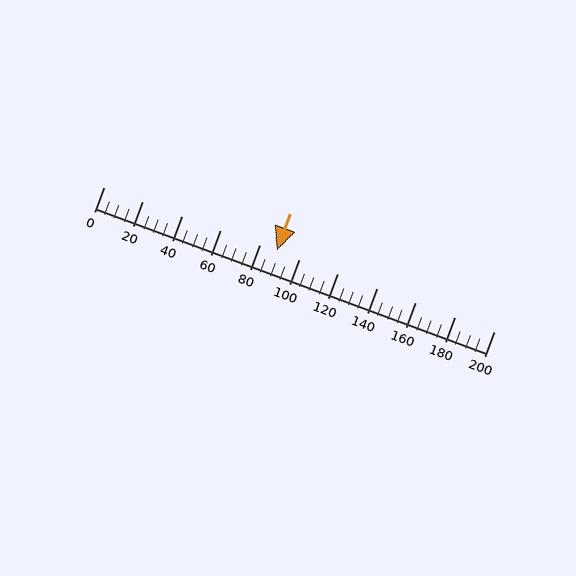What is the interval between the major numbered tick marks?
The major tick marks are spaced 20 units apart.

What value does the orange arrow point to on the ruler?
The orange arrow points to approximately 89.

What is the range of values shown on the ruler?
The ruler shows values from 0 to 200.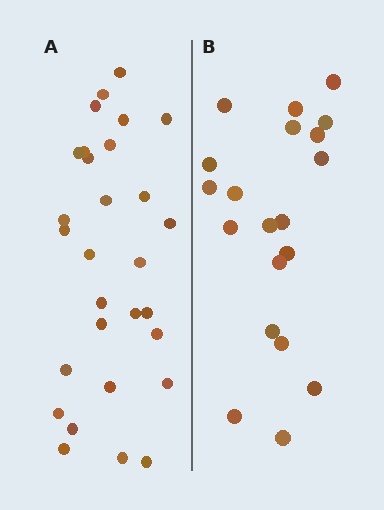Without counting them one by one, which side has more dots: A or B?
Region A (the left region) has more dots.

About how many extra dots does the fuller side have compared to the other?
Region A has roughly 8 or so more dots than region B.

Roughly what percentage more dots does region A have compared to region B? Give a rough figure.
About 45% more.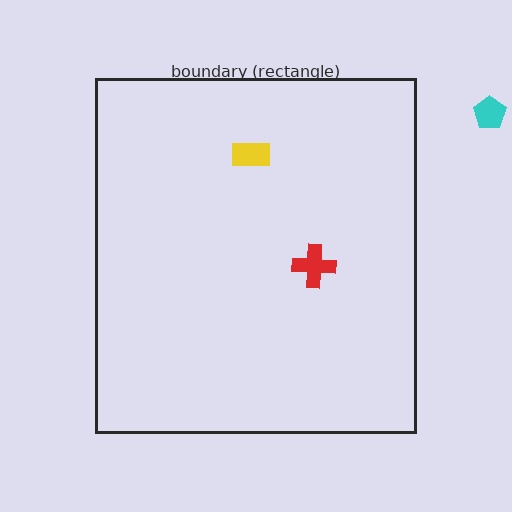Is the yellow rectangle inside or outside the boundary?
Inside.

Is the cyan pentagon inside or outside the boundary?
Outside.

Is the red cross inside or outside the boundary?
Inside.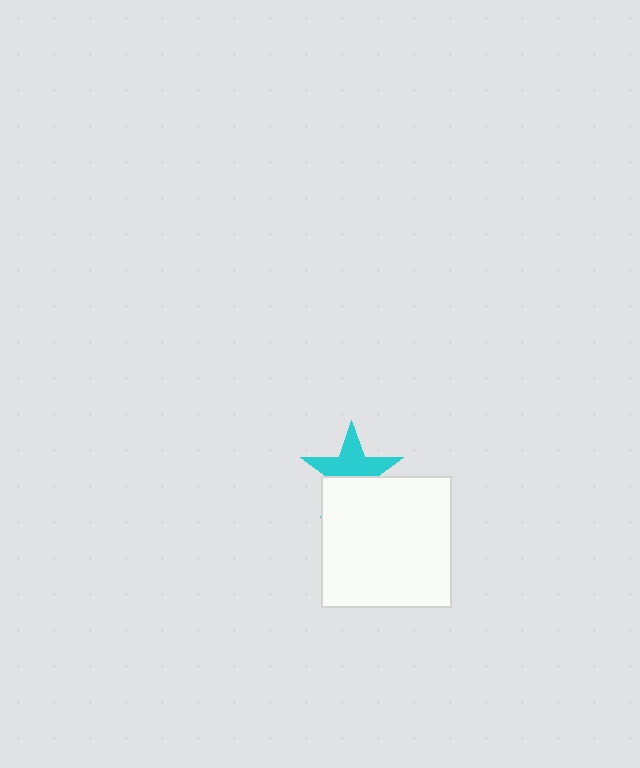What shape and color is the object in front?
The object in front is a white square.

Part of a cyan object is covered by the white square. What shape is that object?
It is a star.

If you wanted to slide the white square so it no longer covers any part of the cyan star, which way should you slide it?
Slide it down — that is the most direct way to separate the two shapes.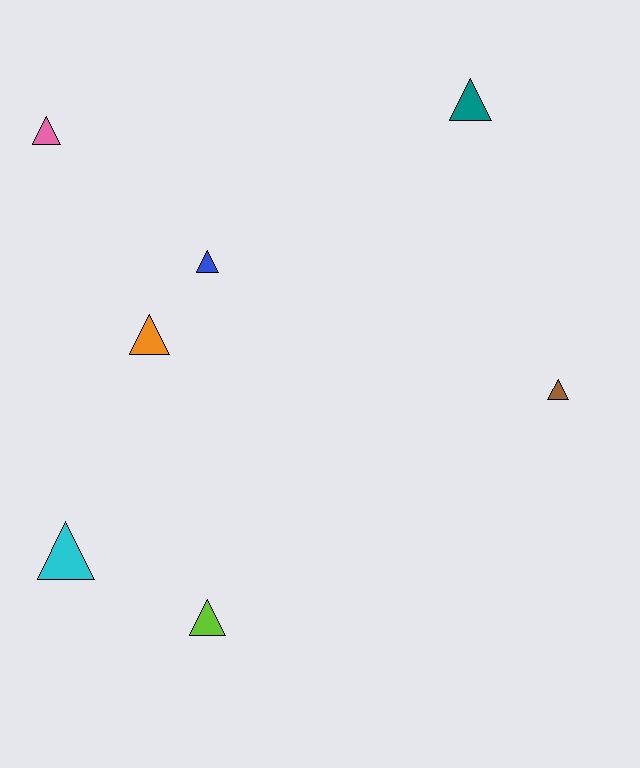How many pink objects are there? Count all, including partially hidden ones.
There is 1 pink object.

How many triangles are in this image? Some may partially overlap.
There are 7 triangles.